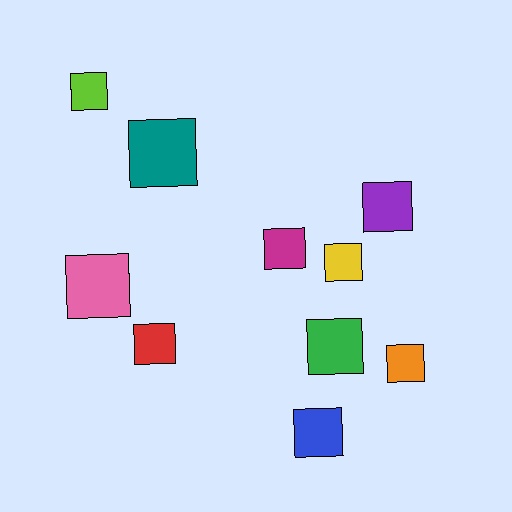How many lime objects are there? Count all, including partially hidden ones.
There is 1 lime object.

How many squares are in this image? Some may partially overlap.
There are 10 squares.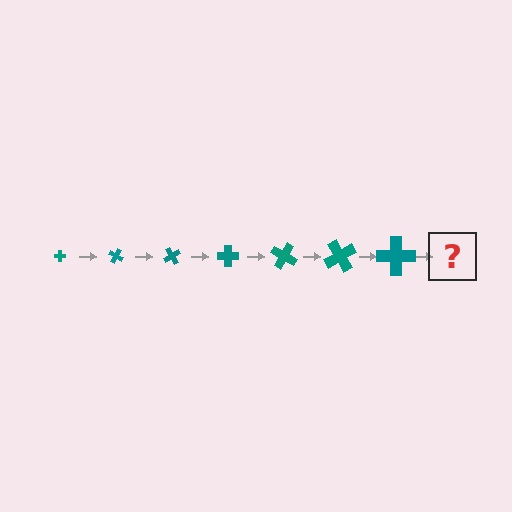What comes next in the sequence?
The next element should be a cross, larger than the previous one and rotated 210 degrees from the start.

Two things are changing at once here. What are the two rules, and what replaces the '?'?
The two rules are that the cross grows larger each step and it rotates 30 degrees each step. The '?' should be a cross, larger than the previous one and rotated 210 degrees from the start.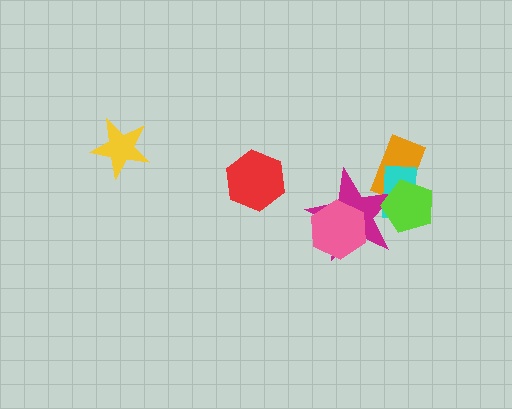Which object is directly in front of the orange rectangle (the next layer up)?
The cyan rectangle is directly in front of the orange rectangle.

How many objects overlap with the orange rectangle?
3 objects overlap with the orange rectangle.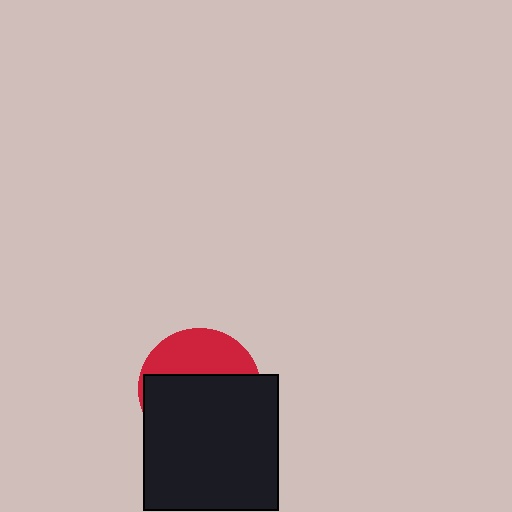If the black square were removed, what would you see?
You would see the complete red circle.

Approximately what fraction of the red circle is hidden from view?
Roughly 64% of the red circle is hidden behind the black square.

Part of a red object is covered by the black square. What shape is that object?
It is a circle.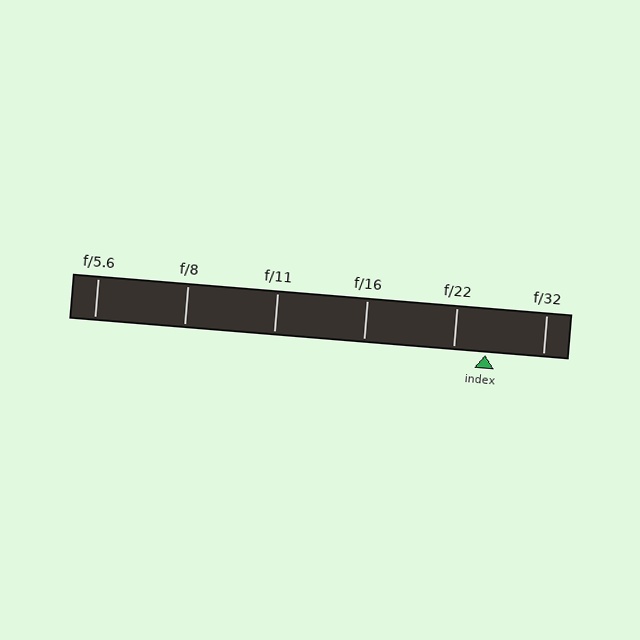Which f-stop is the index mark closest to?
The index mark is closest to f/22.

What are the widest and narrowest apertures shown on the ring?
The widest aperture shown is f/5.6 and the narrowest is f/32.